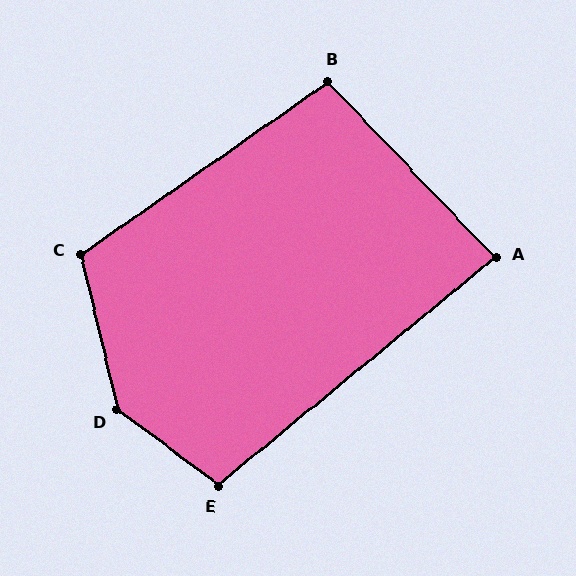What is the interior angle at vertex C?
Approximately 112 degrees (obtuse).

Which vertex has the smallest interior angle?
A, at approximately 86 degrees.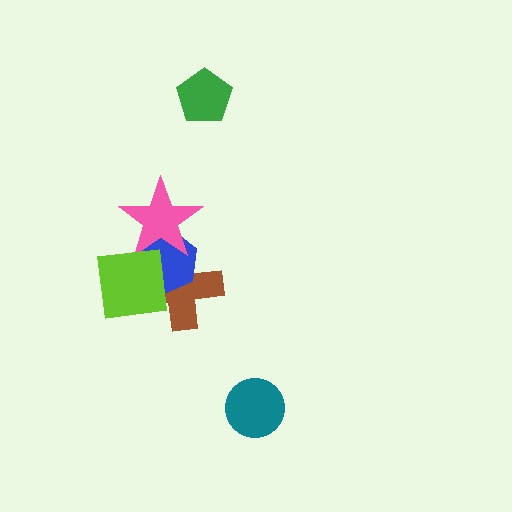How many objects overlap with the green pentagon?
0 objects overlap with the green pentagon.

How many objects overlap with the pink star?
3 objects overlap with the pink star.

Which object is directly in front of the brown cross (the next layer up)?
The blue hexagon is directly in front of the brown cross.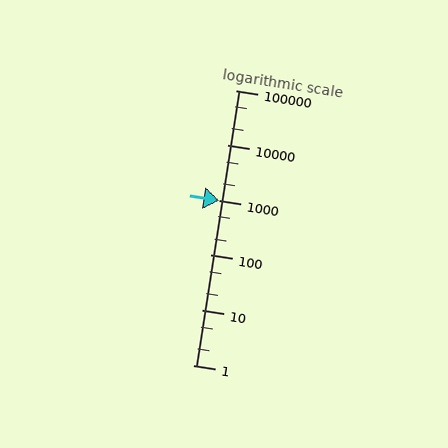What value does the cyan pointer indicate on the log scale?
The pointer indicates approximately 1000.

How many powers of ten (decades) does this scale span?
The scale spans 5 decades, from 1 to 100000.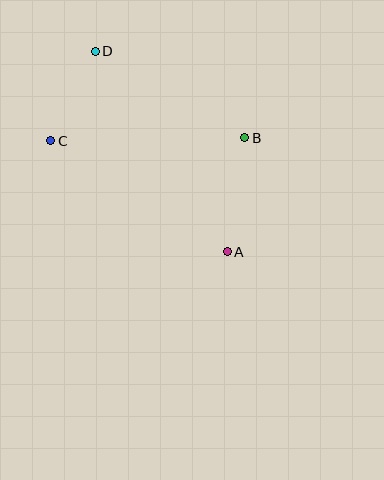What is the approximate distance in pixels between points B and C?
The distance between B and C is approximately 194 pixels.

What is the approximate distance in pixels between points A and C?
The distance between A and C is approximately 208 pixels.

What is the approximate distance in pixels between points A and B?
The distance between A and B is approximately 115 pixels.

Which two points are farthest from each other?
Points A and D are farthest from each other.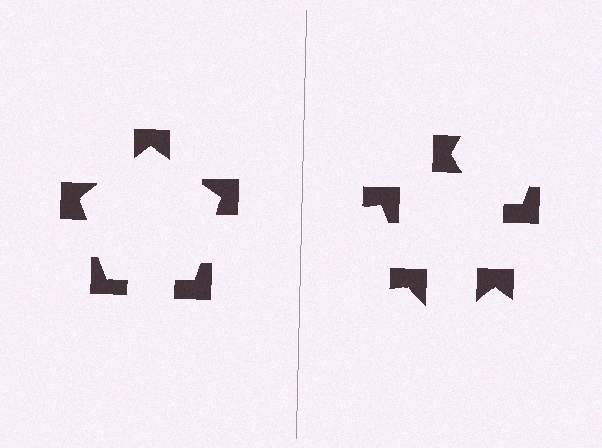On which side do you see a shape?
An illusory pentagon appears on the left side. On the right side the wedge cuts are rotated, so no coherent shape forms.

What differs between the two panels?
The notched squares are positioned identically on both sides; only the wedge orientations differ. On the left they align to a pentagon; on the right they are misaligned.